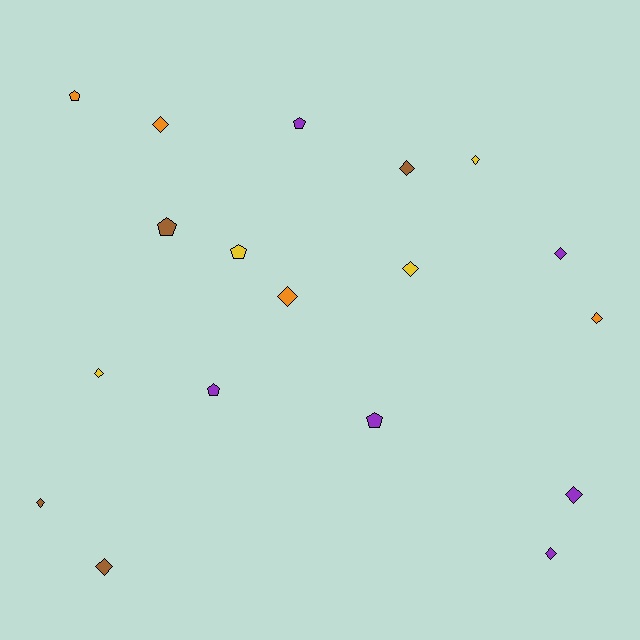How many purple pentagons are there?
There are 3 purple pentagons.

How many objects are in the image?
There are 18 objects.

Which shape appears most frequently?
Diamond, with 12 objects.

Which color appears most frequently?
Purple, with 6 objects.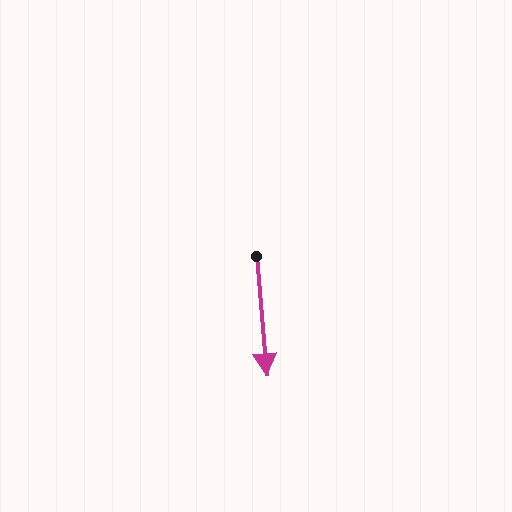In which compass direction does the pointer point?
South.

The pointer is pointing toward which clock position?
Roughly 6 o'clock.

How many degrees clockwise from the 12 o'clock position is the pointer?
Approximately 175 degrees.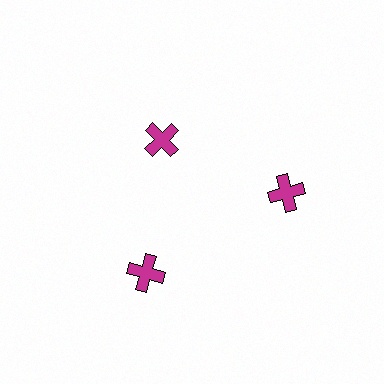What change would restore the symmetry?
The symmetry would be restored by moving it outward, back onto the ring so that all 3 crosses sit at equal angles and equal distance from the center.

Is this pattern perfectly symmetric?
No. The 3 magenta crosses are arranged in a ring, but one element near the 11 o'clock position is pulled inward toward the center, breaking the 3-fold rotational symmetry.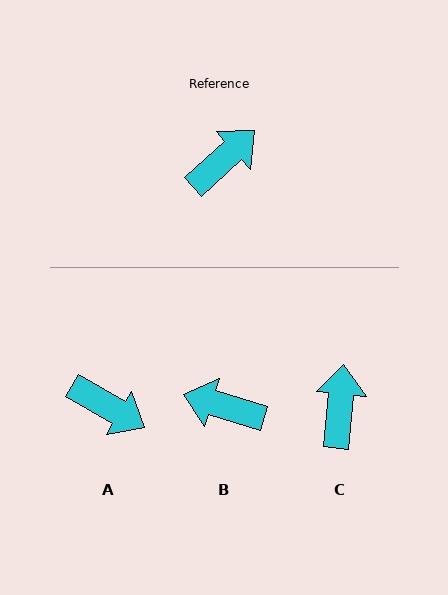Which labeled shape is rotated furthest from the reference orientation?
B, about 121 degrees away.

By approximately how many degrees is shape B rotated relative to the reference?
Approximately 121 degrees counter-clockwise.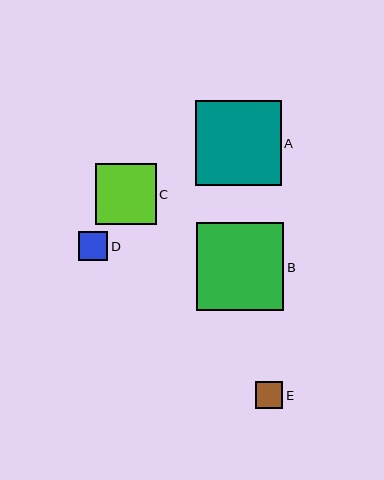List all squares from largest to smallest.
From largest to smallest: B, A, C, D, E.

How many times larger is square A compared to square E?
Square A is approximately 3.1 times the size of square E.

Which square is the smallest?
Square E is the smallest with a size of approximately 27 pixels.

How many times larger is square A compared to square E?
Square A is approximately 3.1 times the size of square E.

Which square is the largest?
Square B is the largest with a size of approximately 88 pixels.